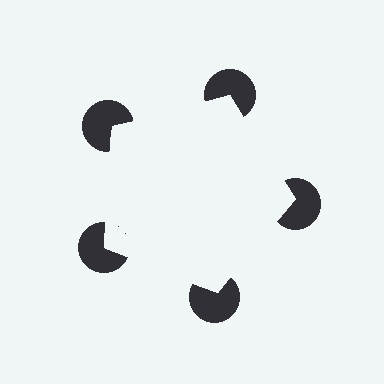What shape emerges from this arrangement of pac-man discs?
An illusory pentagon — its edges are inferred from the aligned wedge cuts in the pac-man discs, not physically drawn.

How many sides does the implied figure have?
5 sides.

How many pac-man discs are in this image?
There are 5 — one at each vertex of the illusory pentagon.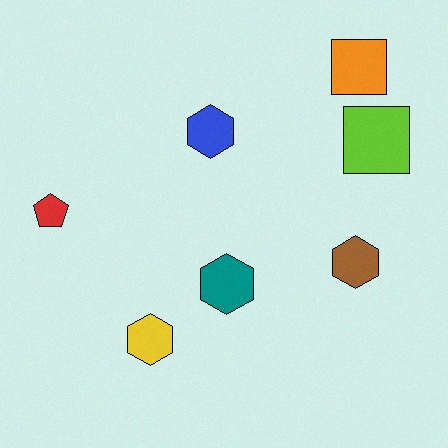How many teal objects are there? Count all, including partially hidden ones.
There is 1 teal object.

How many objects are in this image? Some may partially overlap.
There are 7 objects.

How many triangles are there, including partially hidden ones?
There are no triangles.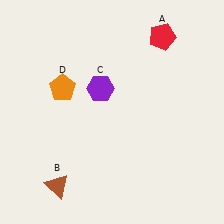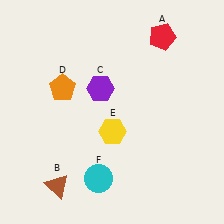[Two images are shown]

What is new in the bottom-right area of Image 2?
A yellow hexagon (E) was added in the bottom-right area of Image 2.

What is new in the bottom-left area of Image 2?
A cyan circle (F) was added in the bottom-left area of Image 2.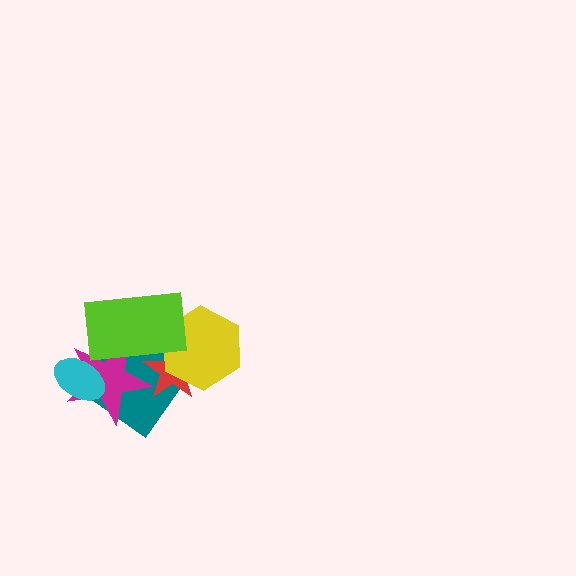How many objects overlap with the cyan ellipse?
2 objects overlap with the cyan ellipse.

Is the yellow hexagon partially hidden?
Yes, it is partially covered by another shape.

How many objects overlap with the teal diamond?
5 objects overlap with the teal diamond.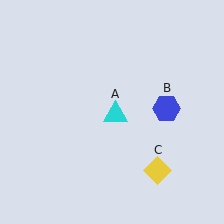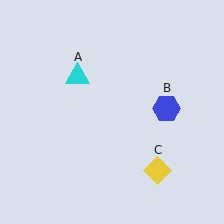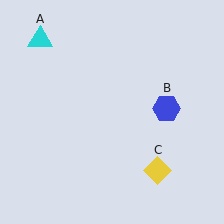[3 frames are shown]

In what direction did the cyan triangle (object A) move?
The cyan triangle (object A) moved up and to the left.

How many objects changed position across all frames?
1 object changed position: cyan triangle (object A).